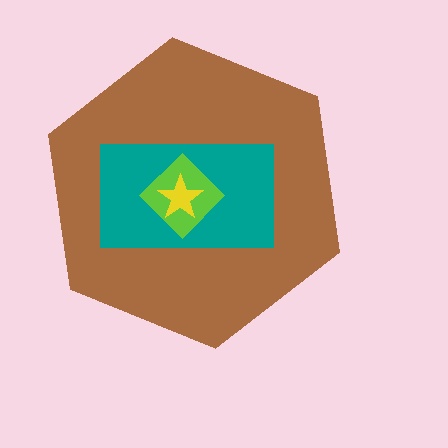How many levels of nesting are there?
4.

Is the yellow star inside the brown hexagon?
Yes.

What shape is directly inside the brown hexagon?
The teal rectangle.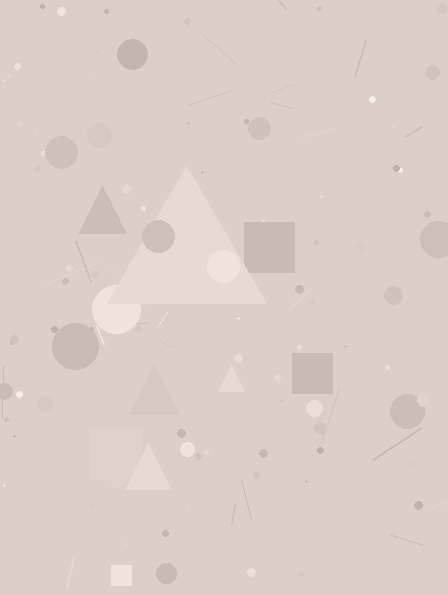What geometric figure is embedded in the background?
A triangle is embedded in the background.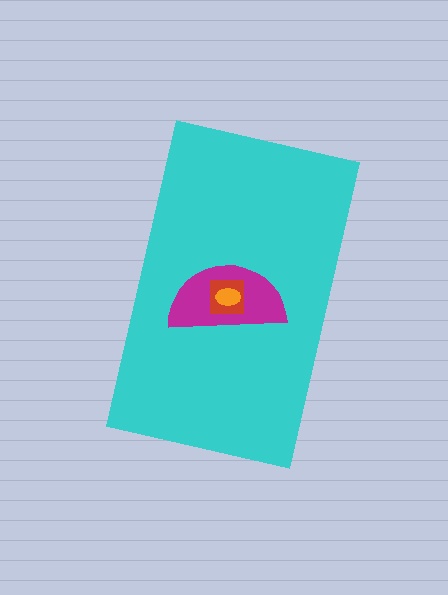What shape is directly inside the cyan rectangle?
The magenta semicircle.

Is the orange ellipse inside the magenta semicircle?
Yes.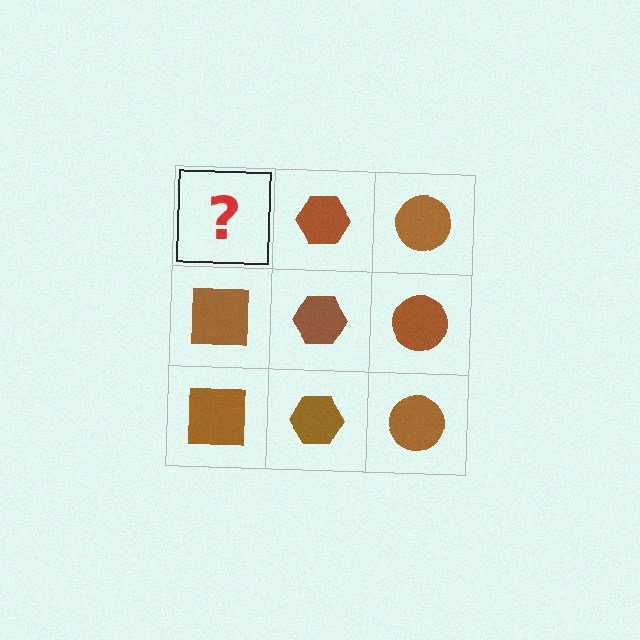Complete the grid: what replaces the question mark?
The question mark should be replaced with a brown square.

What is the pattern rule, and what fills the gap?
The rule is that each column has a consistent shape. The gap should be filled with a brown square.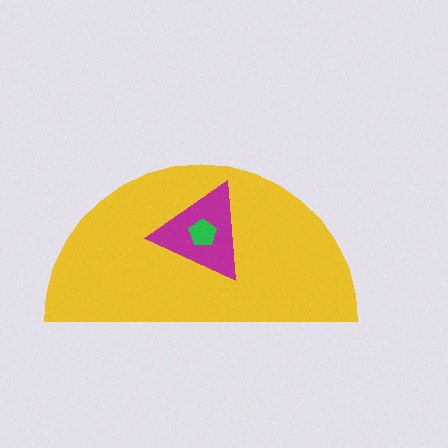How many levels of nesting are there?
3.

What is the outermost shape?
The yellow semicircle.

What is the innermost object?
The green pentagon.